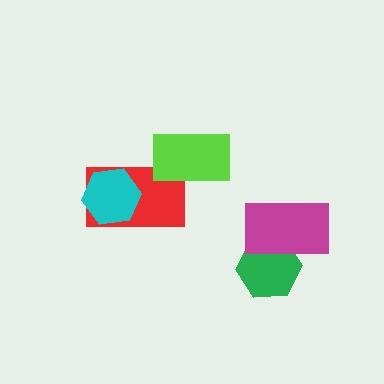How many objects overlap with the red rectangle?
2 objects overlap with the red rectangle.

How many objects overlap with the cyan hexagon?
1 object overlaps with the cyan hexagon.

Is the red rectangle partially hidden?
Yes, it is partially covered by another shape.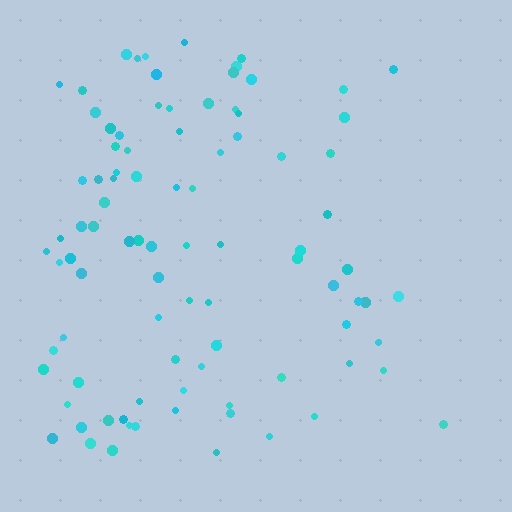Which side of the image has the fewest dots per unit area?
The right.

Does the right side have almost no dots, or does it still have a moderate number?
Still a moderate number, just noticeably fewer than the left.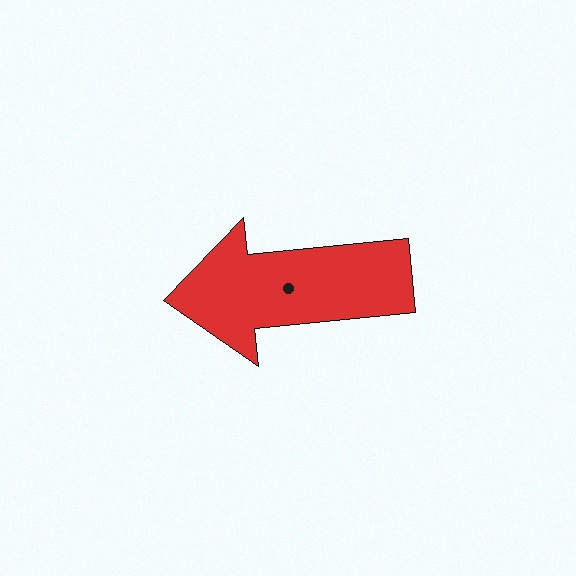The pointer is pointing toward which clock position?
Roughly 9 o'clock.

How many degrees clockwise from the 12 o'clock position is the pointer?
Approximately 264 degrees.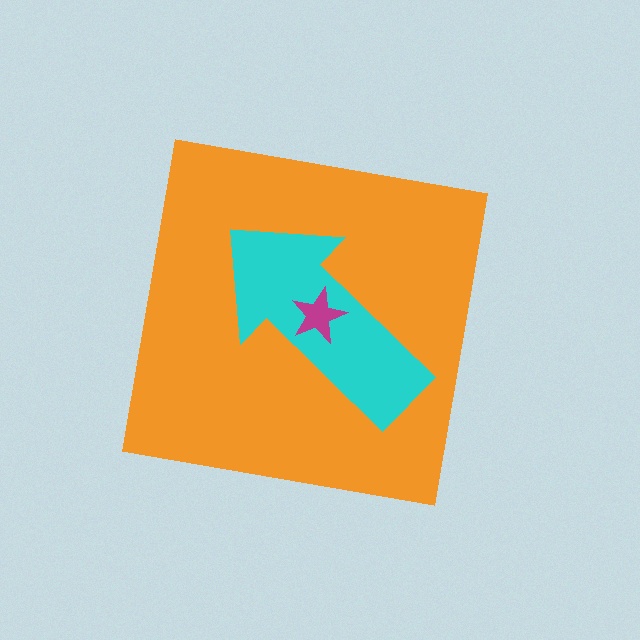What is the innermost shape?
The magenta star.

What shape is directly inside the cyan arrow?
The magenta star.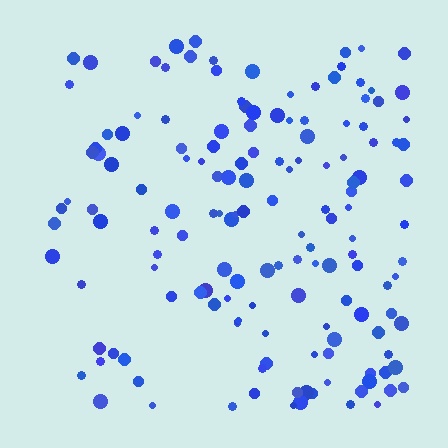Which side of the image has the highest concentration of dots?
The right.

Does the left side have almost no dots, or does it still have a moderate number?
Still a moderate number, just noticeably fewer than the right.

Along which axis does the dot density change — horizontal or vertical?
Horizontal.